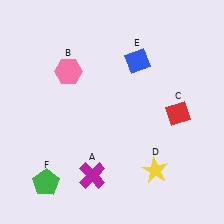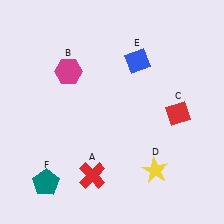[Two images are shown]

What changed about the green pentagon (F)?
In Image 1, F is green. In Image 2, it changed to teal.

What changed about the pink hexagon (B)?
In Image 1, B is pink. In Image 2, it changed to magenta.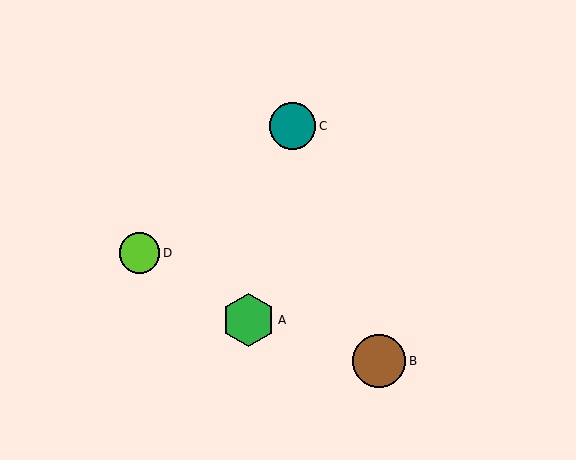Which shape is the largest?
The green hexagon (labeled A) is the largest.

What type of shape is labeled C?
Shape C is a teal circle.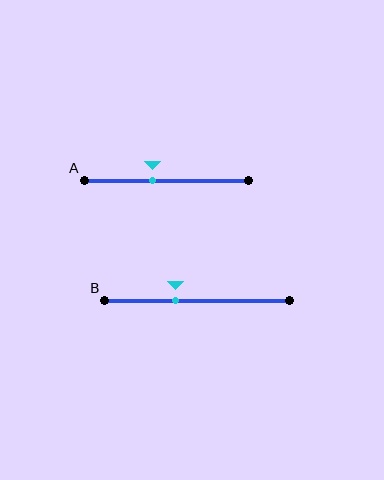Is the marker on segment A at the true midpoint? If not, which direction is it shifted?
No, the marker on segment A is shifted to the left by about 8% of the segment length.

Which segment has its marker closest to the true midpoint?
Segment A has its marker closest to the true midpoint.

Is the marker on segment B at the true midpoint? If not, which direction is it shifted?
No, the marker on segment B is shifted to the left by about 12% of the segment length.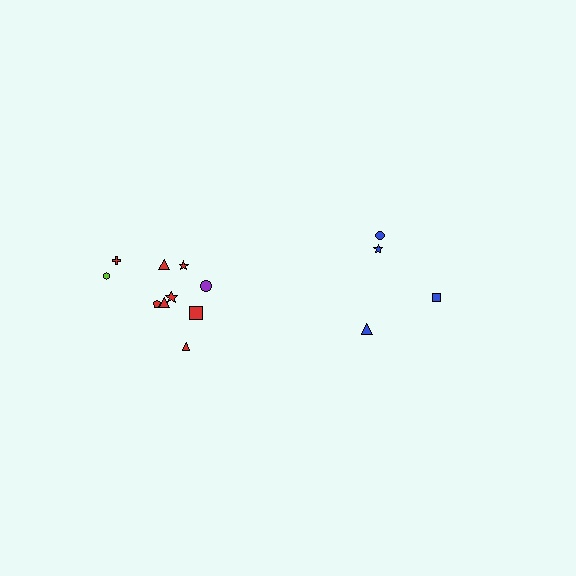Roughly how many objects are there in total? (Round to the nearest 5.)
Roughly 15 objects in total.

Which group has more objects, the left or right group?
The left group.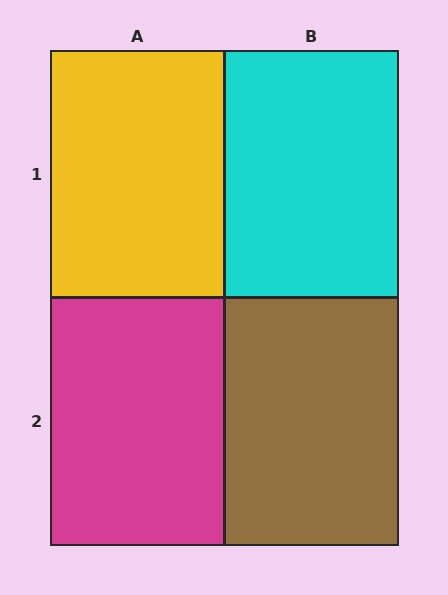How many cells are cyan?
1 cell is cyan.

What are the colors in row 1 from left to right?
Yellow, cyan.